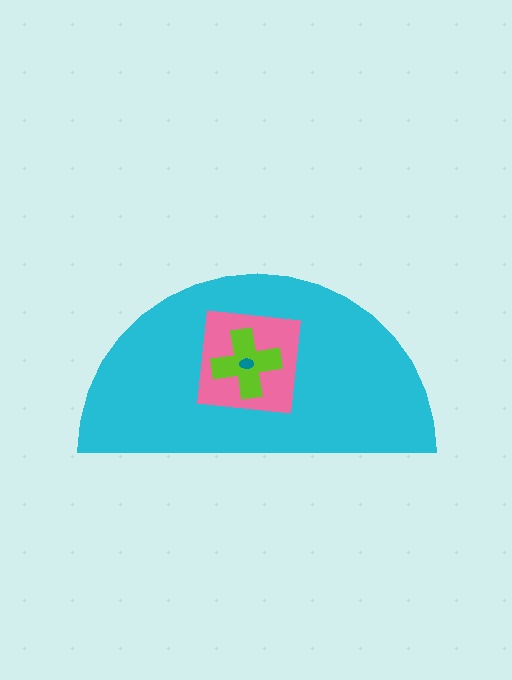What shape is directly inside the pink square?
The lime cross.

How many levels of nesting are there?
4.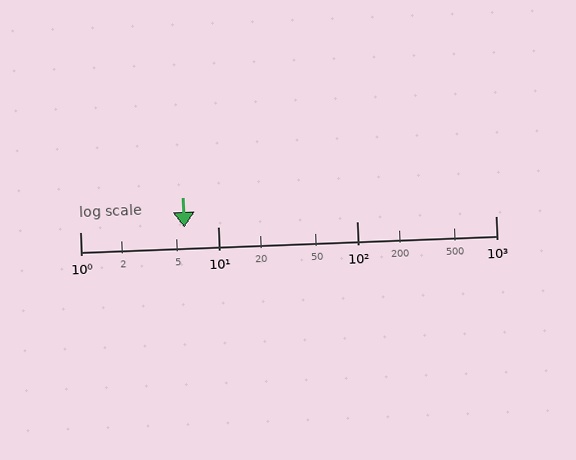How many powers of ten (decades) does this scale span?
The scale spans 3 decades, from 1 to 1000.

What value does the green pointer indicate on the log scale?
The pointer indicates approximately 5.7.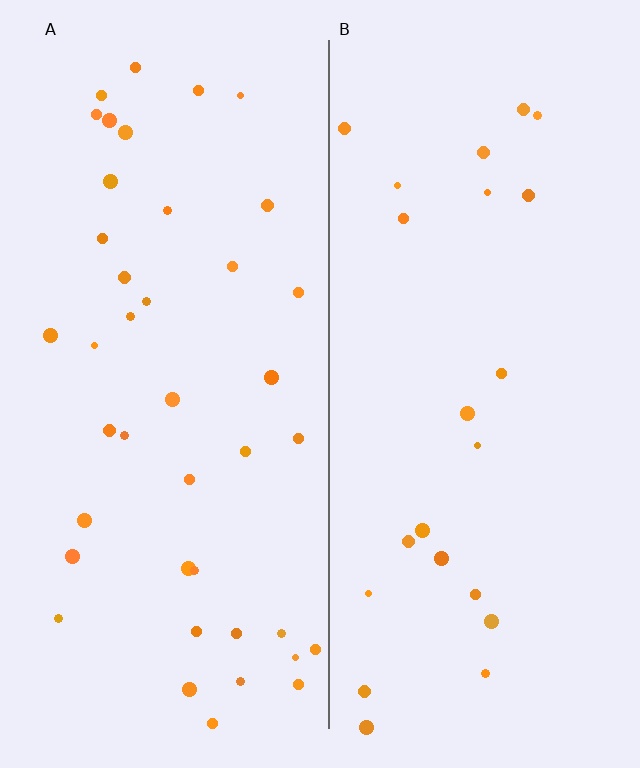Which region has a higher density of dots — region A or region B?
A (the left).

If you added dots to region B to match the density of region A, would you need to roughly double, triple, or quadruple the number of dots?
Approximately double.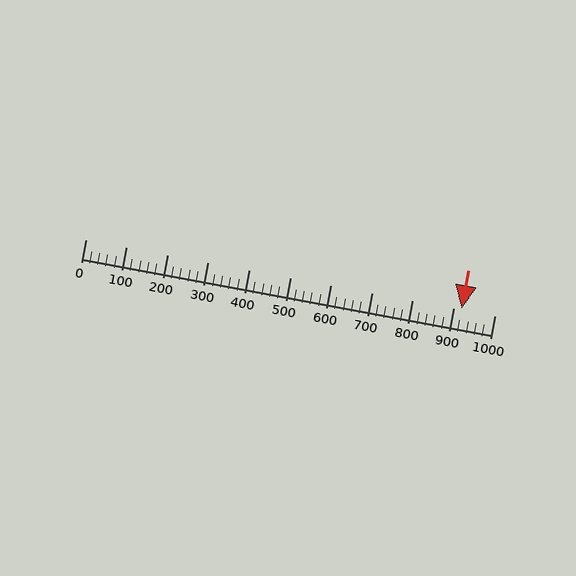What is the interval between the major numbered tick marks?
The major tick marks are spaced 100 units apart.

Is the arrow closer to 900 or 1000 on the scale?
The arrow is closer to 900.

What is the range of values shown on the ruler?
The ruler shows values from 0 to 1000.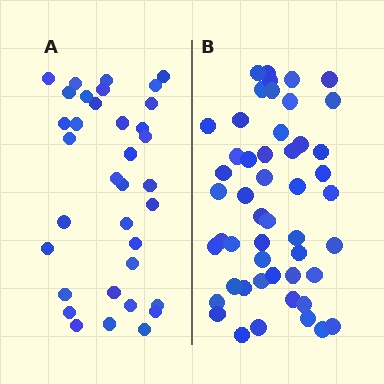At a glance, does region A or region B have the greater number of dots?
Region B (the right region) has more dots.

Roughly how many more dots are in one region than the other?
Region B has approximately 15 more dots than region A.